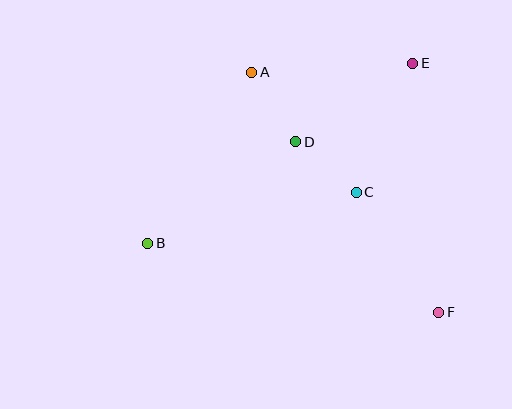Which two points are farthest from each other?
Points B and E are farthest from each other.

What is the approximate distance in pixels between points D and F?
The distance between D and F is approximately 223 pixels.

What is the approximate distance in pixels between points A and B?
The distance between A and B is approximately 200 pixels.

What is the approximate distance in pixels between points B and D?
The distance between B and D is approximately 179 pixels.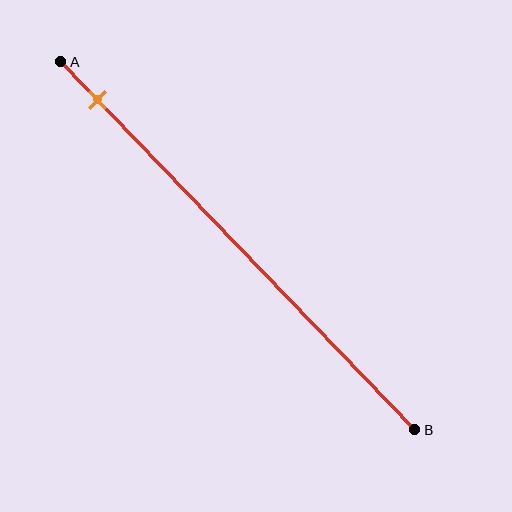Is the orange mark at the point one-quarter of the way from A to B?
No, the mark is at about 10% from A, not at the 25% one-quarter point.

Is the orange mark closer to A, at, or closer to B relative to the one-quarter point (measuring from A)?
The orange mark is closer to point A than the one-quarter point of segment AB.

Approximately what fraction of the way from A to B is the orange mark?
The orange mark is approximately 10% of the way from A to B.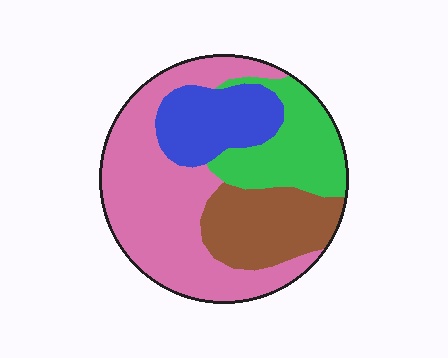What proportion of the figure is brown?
Brown takes up between a sixth and a third of the figure.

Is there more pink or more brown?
Pink.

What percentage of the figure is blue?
Blue covers around 15% of the figure.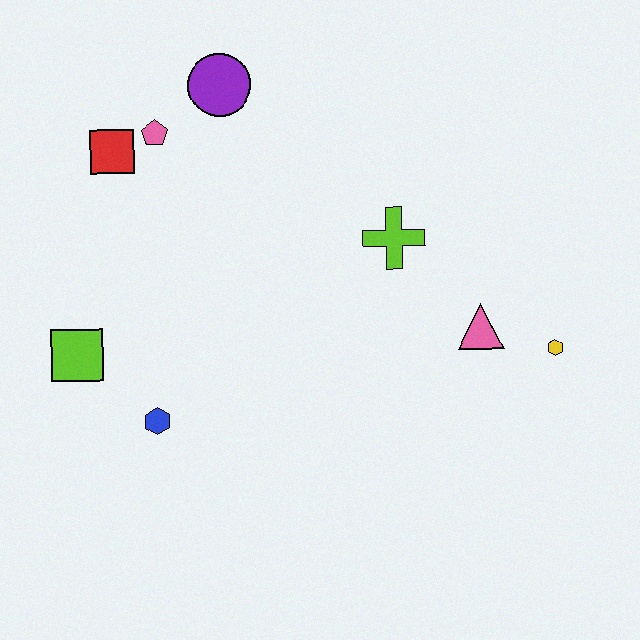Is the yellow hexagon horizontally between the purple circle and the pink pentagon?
No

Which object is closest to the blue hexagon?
The lime square is closest to the blue hexagon.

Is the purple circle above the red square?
Yes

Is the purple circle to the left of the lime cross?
Yes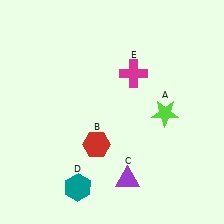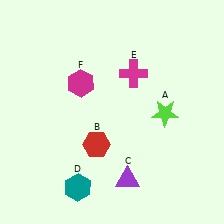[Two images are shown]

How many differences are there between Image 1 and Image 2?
There is 1 difference between the two images.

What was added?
A magenta hexagon (F) was added in Image 2.